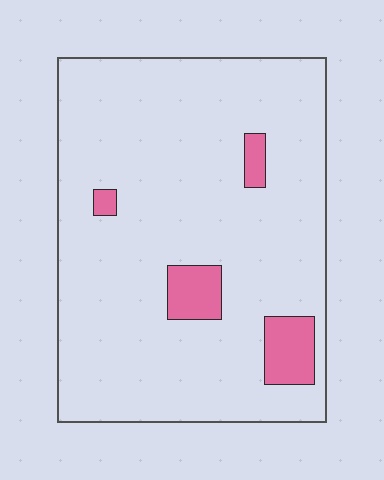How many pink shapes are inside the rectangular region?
4.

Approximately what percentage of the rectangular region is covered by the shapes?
Approximately 10%.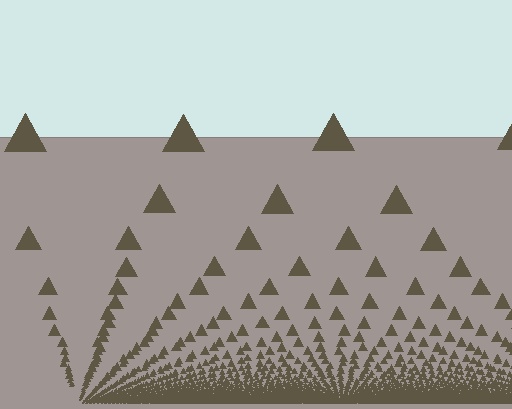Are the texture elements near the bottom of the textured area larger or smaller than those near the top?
Smaller. The gradient is inverted — elements near the bottom are smaller and denser.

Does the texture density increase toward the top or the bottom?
Density increases toward the bottom.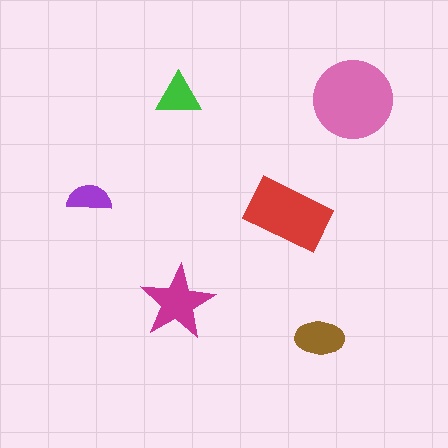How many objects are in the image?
There are 6 objects in the image.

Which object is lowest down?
The brown ellipse is bottommost.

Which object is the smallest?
The purple semicircle.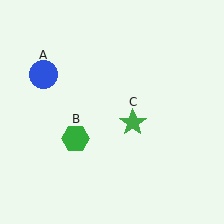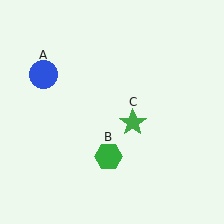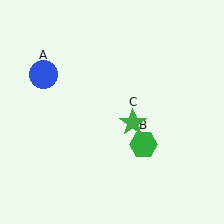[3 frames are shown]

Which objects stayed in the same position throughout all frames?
Blue circle (object A) and green star (object C) remained stationary.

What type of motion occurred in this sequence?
The green hexagon (object B) rotated counterclockwise around the center of the scene.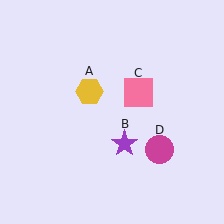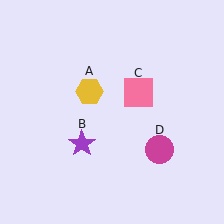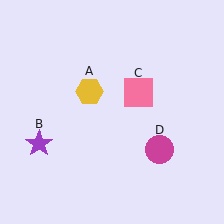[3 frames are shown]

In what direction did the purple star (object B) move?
The purple star (object B) moved left.